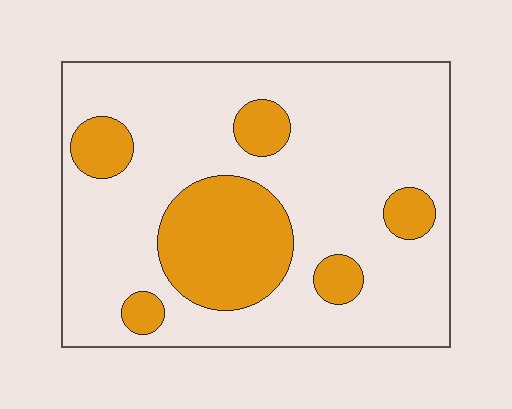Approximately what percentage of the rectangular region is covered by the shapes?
Approximately 25%.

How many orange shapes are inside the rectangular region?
6.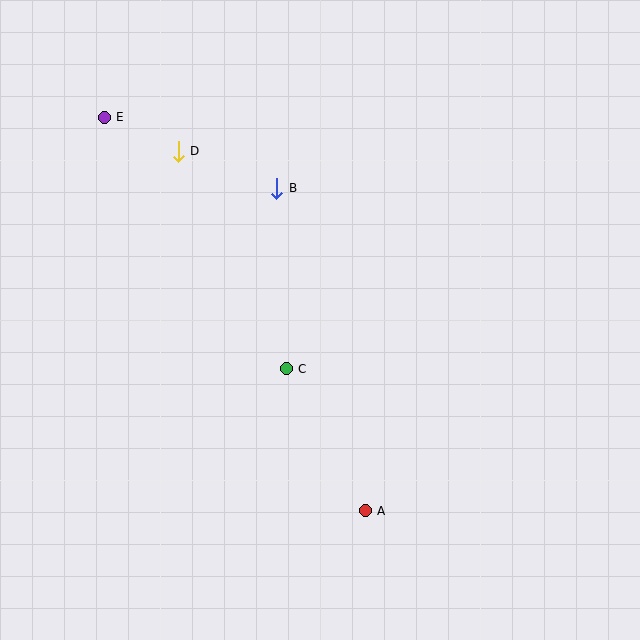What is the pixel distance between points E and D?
The distance between E and D is 81 pixels.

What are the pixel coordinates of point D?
Point D is at (178, 151).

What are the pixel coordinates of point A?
Point A is at (365, 511).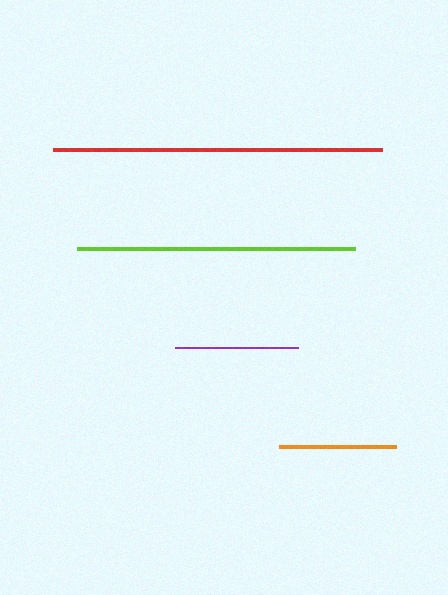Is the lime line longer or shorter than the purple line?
The lime line is longer than the purple line.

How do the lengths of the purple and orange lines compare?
The purple and orange lines are approximately the same length.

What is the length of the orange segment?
The orange segment is approximately 117 pixels long.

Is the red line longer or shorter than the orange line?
The red line is longer than the orange line.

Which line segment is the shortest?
The orange line is the shortest at approximately 117 pixels.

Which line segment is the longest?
The red line is the longest at approximately 329 pixels.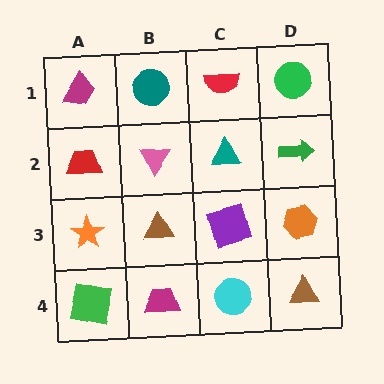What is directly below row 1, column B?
A pink triangle.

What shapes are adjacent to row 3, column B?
A pink triangle (row 2, column B), a magenta trapezoid (row 4, column B), an orange star (row 3, column A), a purple square (row 3, column C).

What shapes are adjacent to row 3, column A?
A red trapezoid (row 2, column A), a green square (row 4, column A), a brown triangle (row 3, column B).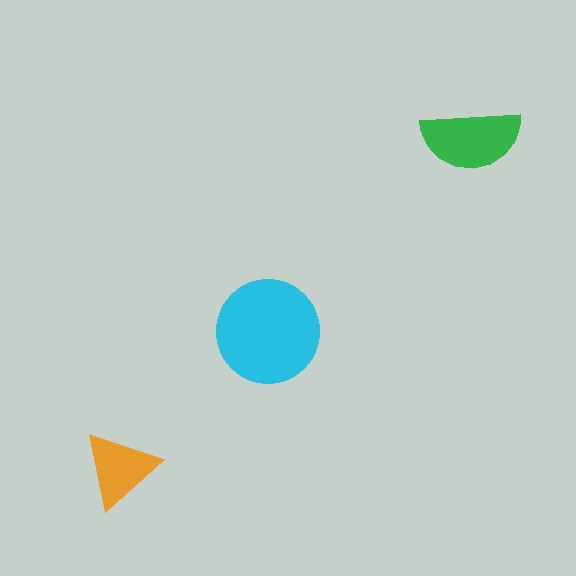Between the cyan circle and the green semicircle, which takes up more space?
The cyan circle.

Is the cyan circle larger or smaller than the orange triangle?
Larger.